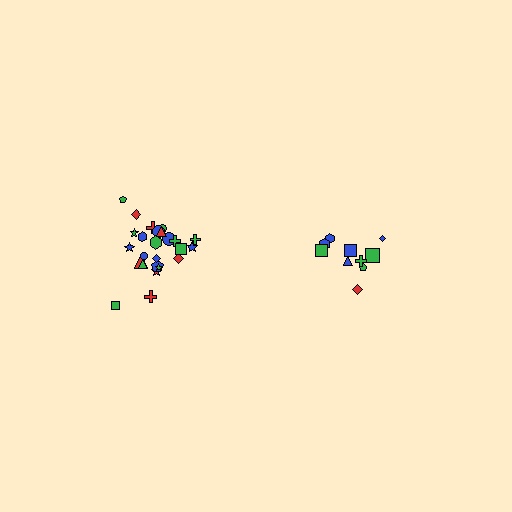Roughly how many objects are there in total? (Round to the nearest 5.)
Roughly 35 objects in total.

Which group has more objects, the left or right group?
The left group.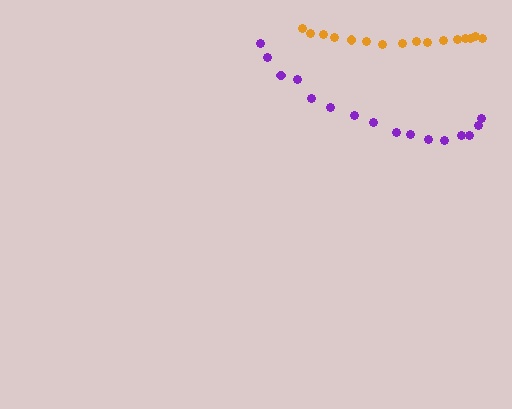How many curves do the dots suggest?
There are 2 distinct paths.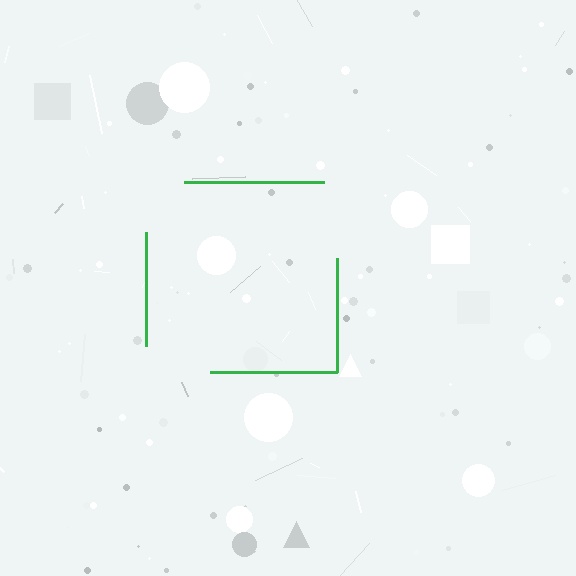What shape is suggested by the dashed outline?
The dashed outline suggests a square.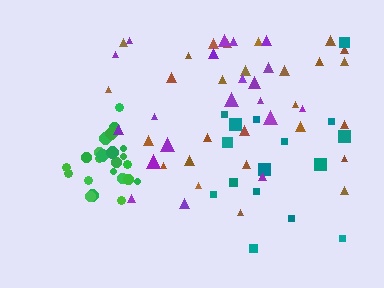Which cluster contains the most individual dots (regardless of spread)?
Brown (30).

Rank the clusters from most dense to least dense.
green, brown, teal, purple.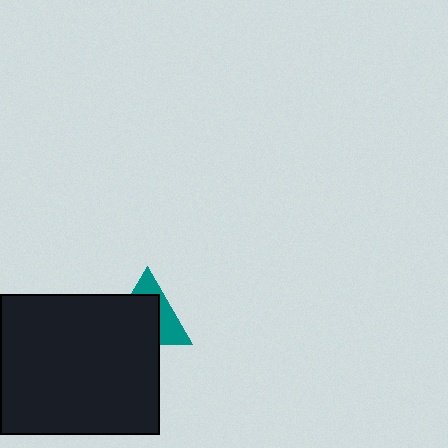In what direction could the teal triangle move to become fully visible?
The teal triangle could move toward the upper-right. That would shift it out from behind the black rectangle entirely.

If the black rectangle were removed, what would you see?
You would see the complete teal triangle.